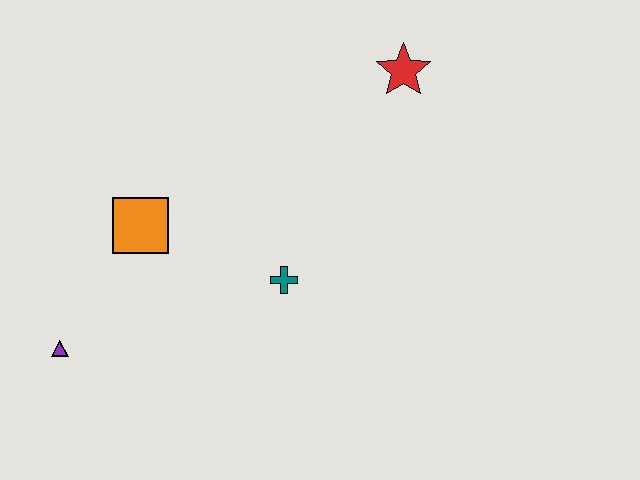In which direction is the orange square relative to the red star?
The orange square is to the left of the red star.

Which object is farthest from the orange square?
The red star is farthest from the orange square.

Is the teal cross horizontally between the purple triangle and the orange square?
No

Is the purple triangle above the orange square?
No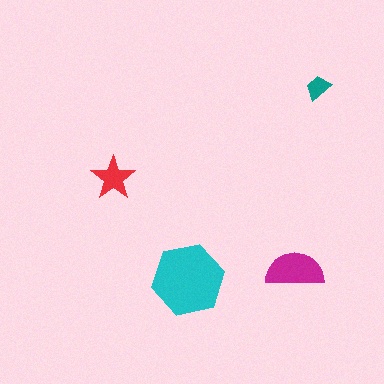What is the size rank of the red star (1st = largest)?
3rd.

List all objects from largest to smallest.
The cyan hexagon, the magenta semicircle, the red star, the teal trapezoid.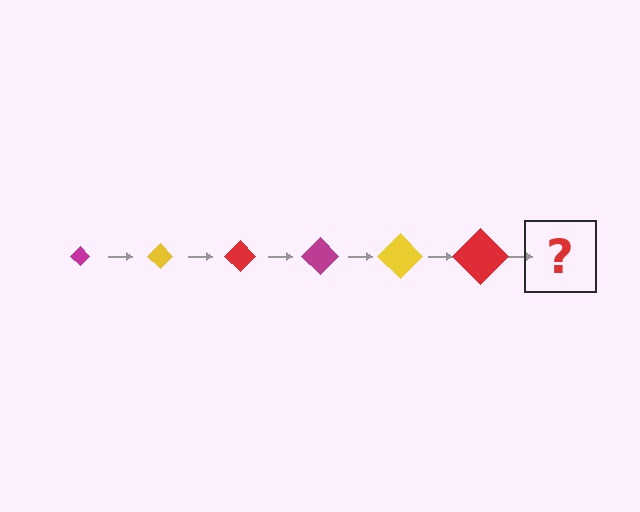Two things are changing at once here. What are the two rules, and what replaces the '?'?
The two rules are that the diamond grows larger each step and the color cycles through magenta, yellow, and red. The '?' should be a magenta diamond, larger than the previous one.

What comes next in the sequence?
The next element should be a magenta diamond, larger than the previous one.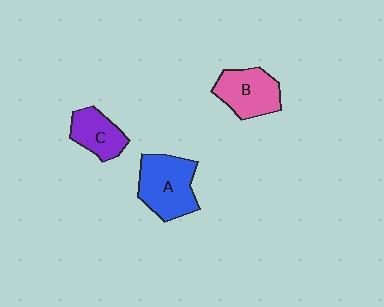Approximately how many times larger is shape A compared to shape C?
Approximately 1.6 times.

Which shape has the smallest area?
Shape C (purple).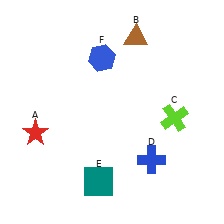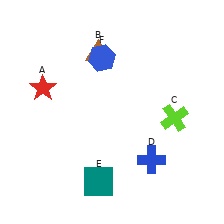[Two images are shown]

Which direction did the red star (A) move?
The red star (A) moved up.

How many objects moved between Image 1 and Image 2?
2 objects moved between the two images.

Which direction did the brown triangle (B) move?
The brown triangle (B) moved left.